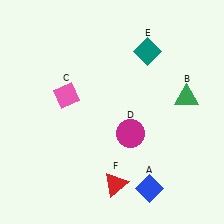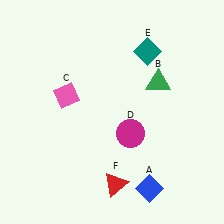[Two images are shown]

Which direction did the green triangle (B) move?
The green triangle (B) moved left.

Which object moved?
The green triangle (B) moved left.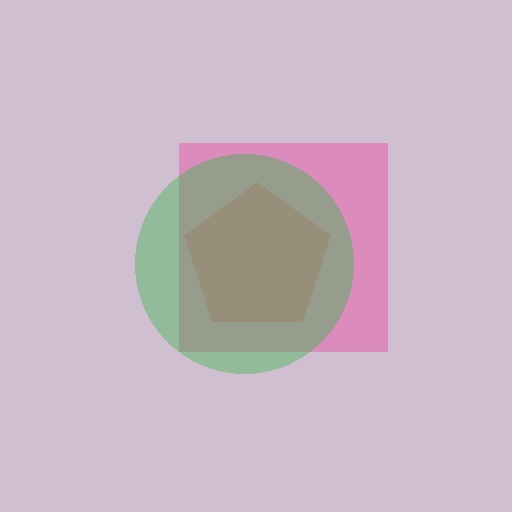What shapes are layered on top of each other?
The layered shapes are: a red pentagon, a pink square, a green circle.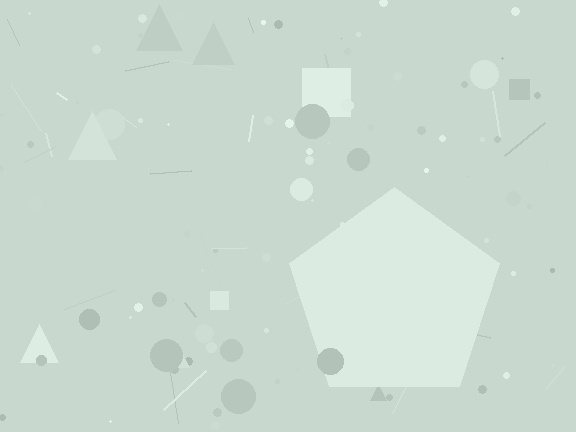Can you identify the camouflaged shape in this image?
The camouflaged shape is a pentagon.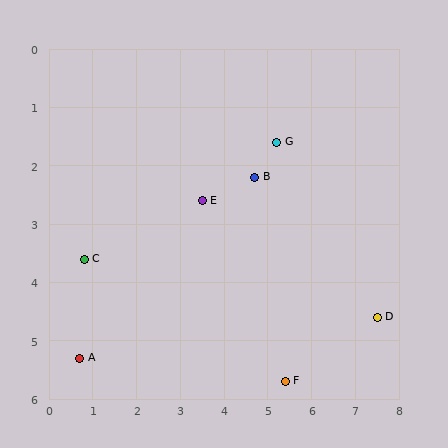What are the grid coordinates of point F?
Point F is at approximately (5.4, 5.7).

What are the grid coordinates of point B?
Point B is at approximately (4.7, 2.2).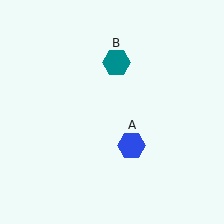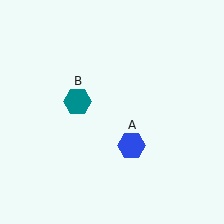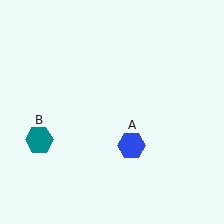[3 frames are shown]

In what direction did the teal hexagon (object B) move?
The teal hexagon (object B) moved down and to the left.